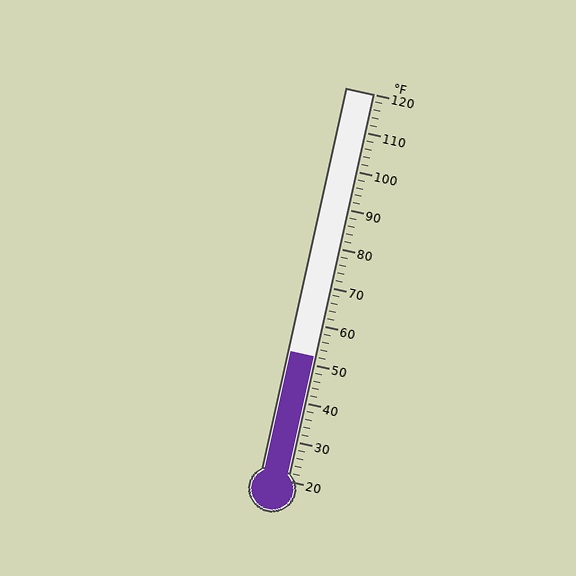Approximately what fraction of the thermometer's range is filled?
The thermometer is filled to approximately 30% of its range.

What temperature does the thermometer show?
The thermometer shows approximately 52°F.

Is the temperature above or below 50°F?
The temperature is above 50°F.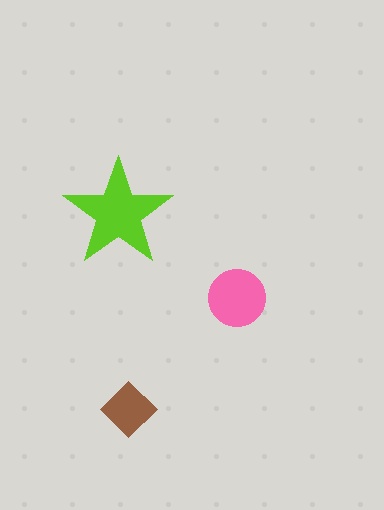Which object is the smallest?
The brown diamond.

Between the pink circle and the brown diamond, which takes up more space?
The pink circle.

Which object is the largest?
The lime star.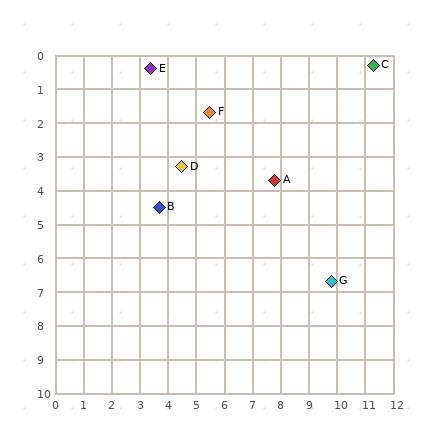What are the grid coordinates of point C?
Point C is at approximately (11.3, 0.3).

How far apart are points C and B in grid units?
Points C and B are about 8.7 grid units apart.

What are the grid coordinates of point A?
Point A is at approximately (7.8, 3.7).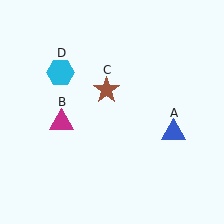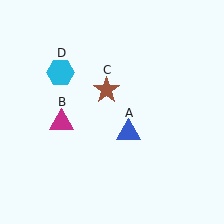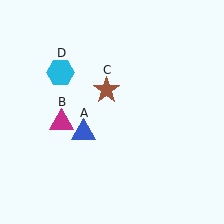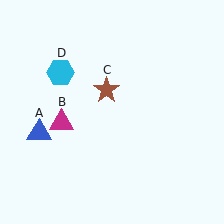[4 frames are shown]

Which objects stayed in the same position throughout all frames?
Magenta triangle (object B) and brown star (object C) and cyan hexagon (object D) remained stationary.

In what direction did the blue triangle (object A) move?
The blue triangle (object A) moved left.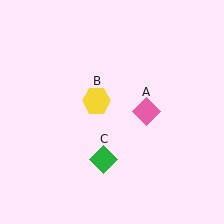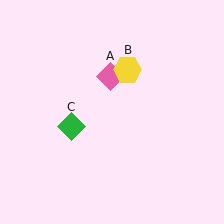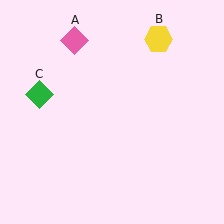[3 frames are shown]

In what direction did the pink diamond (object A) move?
The pink diamond (object A) moved up and to the left.